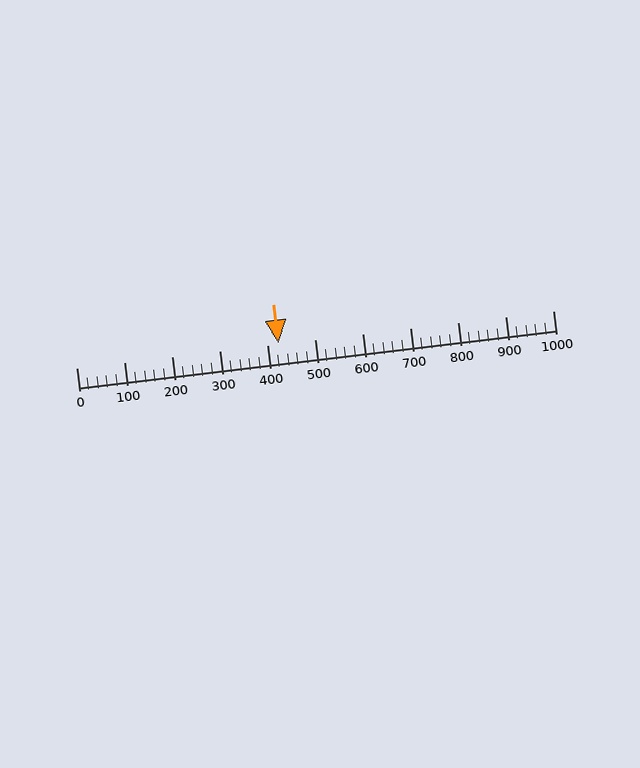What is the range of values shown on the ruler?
The ruler shows values from 0 to 1000.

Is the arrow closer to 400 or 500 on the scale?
The arrow is closer to 400.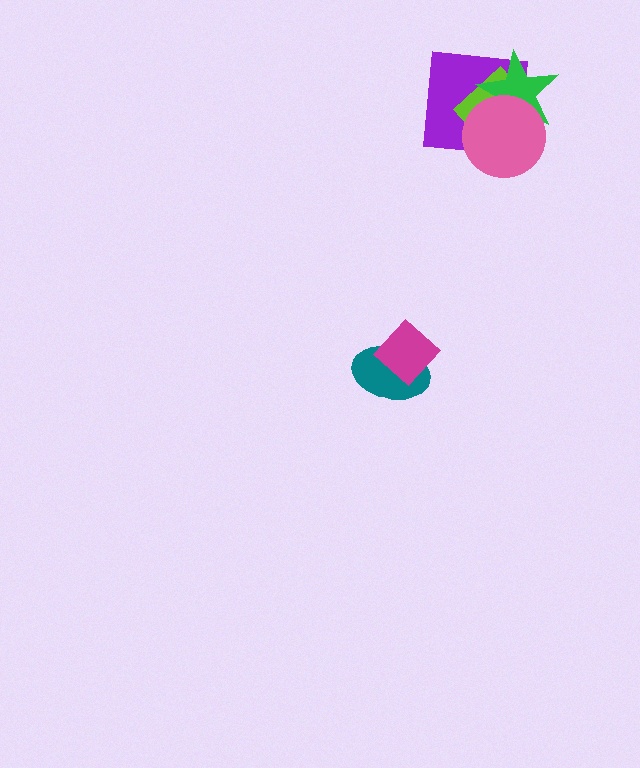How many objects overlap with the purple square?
3 objects overlap with the purple square.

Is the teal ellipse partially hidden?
Yes, it is partially covered by another shape.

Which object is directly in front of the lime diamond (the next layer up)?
The green star is directly in front of the lime diamond.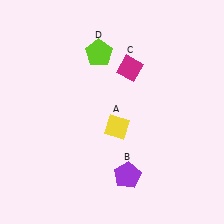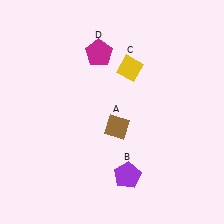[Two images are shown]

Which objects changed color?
A changed from yellow to brown. C changed from magenta to yellow. D changed from lime to magenta.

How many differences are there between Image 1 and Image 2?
There are 3 differences between the two images.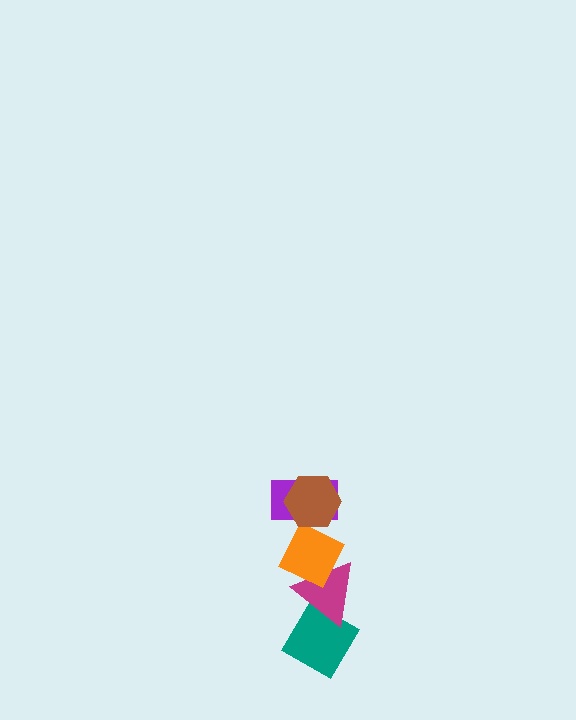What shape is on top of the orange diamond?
The purple rectangle is on top of the orange diamond.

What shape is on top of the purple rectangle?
The brown hexagon is on top of the purple rectangle.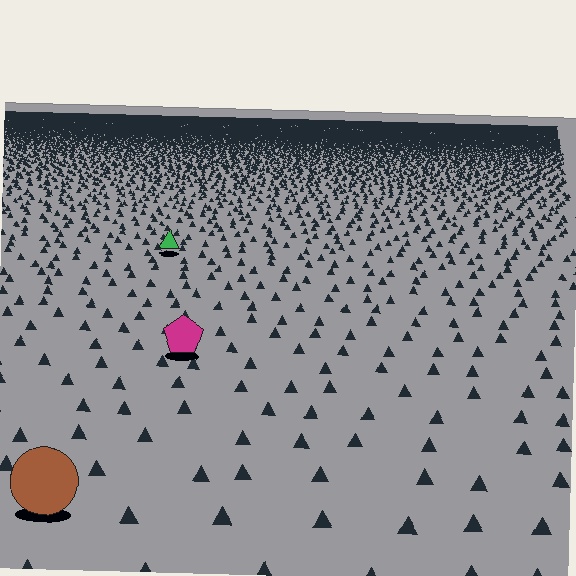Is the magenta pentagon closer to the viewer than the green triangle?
Yes. The magenta pentagon is closer — you can tell from the texture gradient: the ground texture is coarser near it.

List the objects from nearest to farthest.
From nearest to farthest: the brown circle, the magenta pentagon, the green triangle.